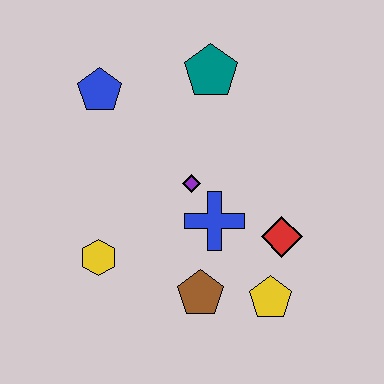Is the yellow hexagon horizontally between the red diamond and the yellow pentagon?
No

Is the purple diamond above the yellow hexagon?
Yes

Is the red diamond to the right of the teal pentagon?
Yes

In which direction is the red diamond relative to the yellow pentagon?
The red diamond is above the yellow pentagon.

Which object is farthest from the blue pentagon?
The yellow pentagon is farthest from the blue pentagon.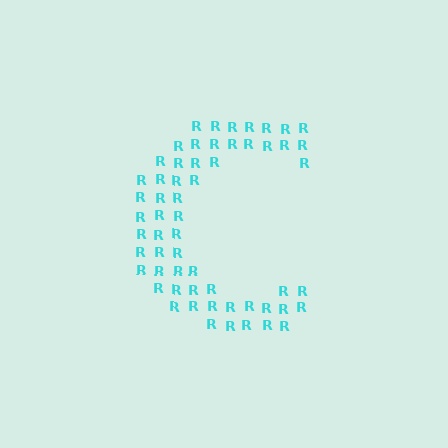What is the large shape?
The large shape is the letter C.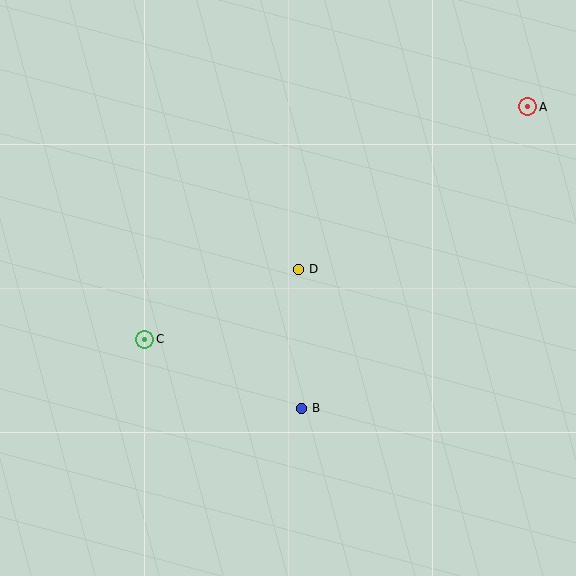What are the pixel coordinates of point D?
Point D is at (298, 269).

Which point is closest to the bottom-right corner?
Point B is closest to the bottom-right corner.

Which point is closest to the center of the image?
Point D at (298, 269) is closest to the center.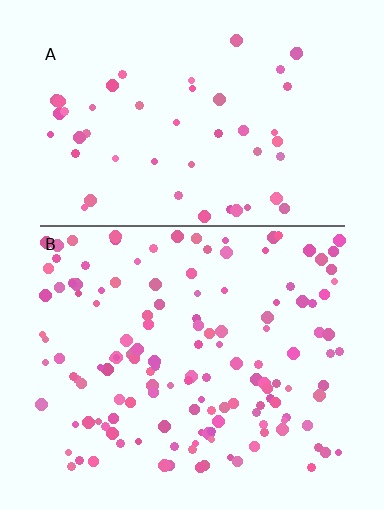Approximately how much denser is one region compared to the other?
Approximately 2.7× — region B over region A.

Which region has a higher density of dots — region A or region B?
B (the bottom).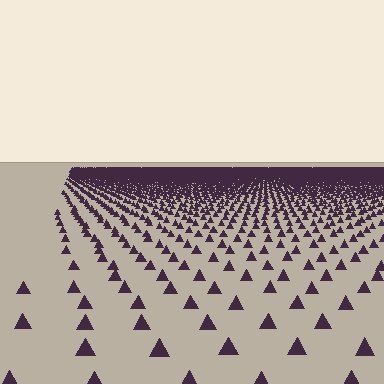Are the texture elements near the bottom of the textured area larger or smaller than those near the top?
Larger. Near the bottom, elements are closer to the viewer and appear at a bigger on-screen size.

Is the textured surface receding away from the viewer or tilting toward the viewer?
The surface is receding away from the viewer. Texture elements get smaller and denser toward the top.